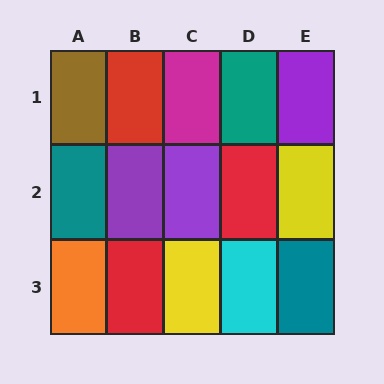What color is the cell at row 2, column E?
Yellow.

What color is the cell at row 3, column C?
Yellow.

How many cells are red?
3 cells are red.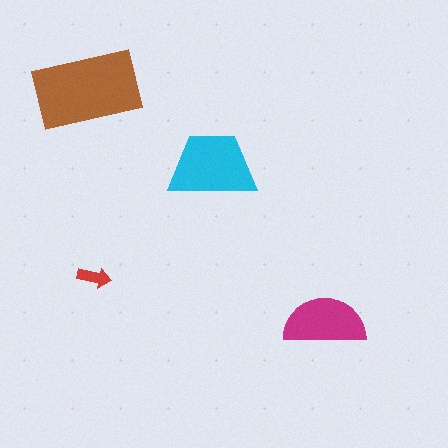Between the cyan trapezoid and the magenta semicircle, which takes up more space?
The cyan trapezoid.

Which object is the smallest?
The red arrow.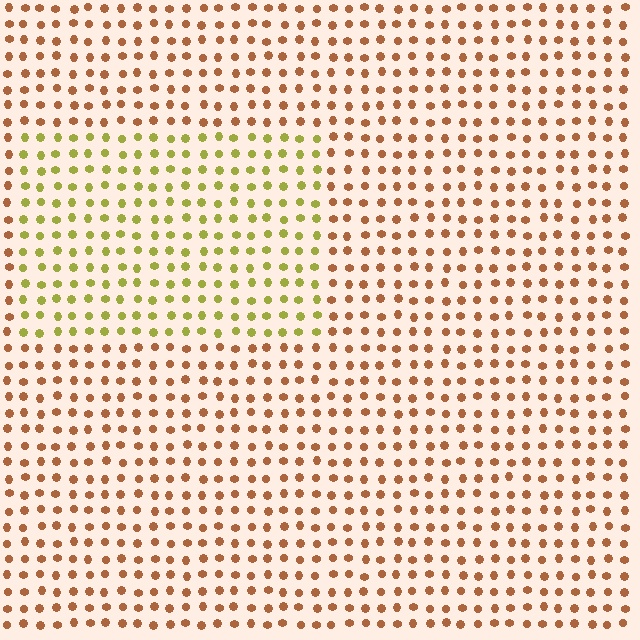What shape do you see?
I see a rectangle.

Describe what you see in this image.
The image is filled with small brown elements in a uniform arrangement. A rectangle-shaped region is visible where the elements are tinted to a slightly different hue, forming a subtle color boundary.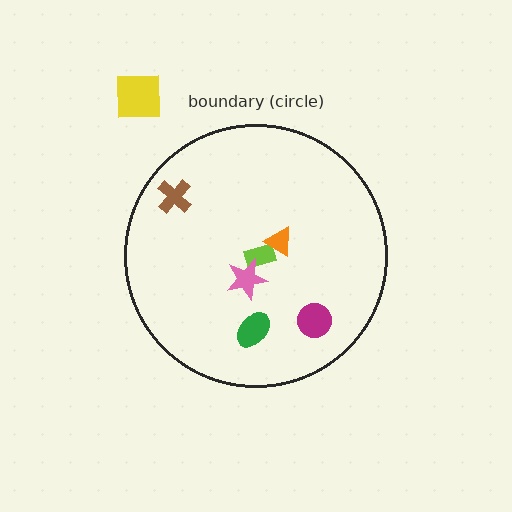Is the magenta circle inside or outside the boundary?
Inside.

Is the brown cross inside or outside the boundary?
Inside.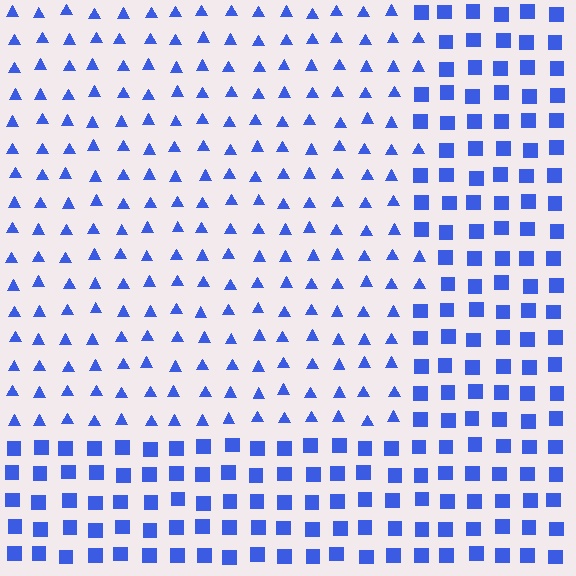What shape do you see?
I see a rectangle.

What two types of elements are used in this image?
The image uses triangles inside the rectangle region and squares outside it.